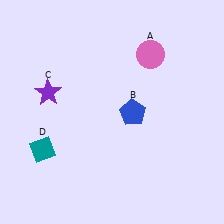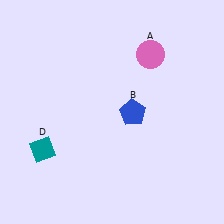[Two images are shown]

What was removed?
The purple star (C) was removed in Image 2.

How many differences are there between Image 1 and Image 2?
There is 1 difference between the two images.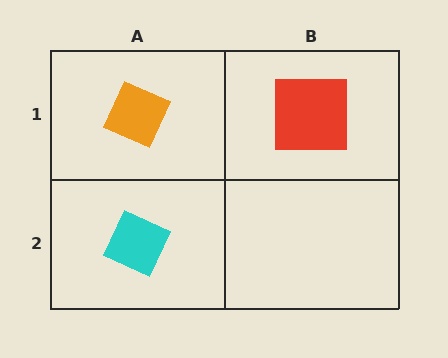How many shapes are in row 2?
1 shape.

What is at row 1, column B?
A red square.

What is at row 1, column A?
An orange diamond.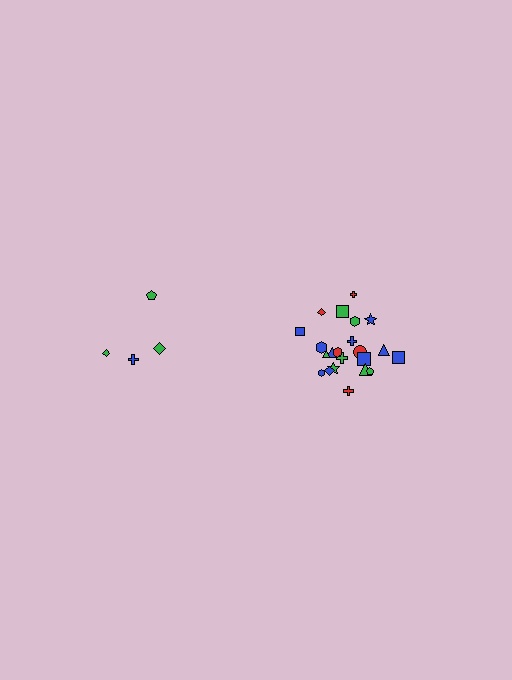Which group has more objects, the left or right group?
The right group.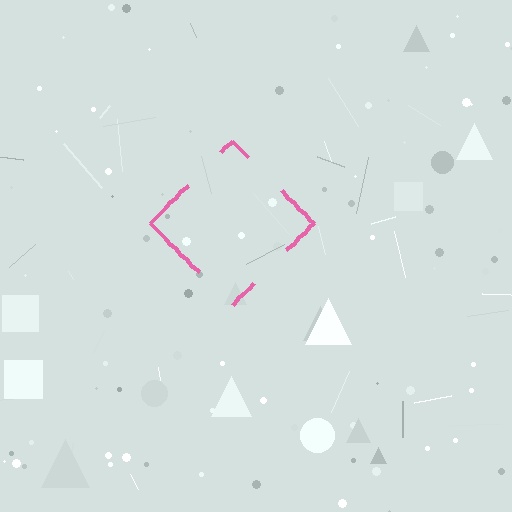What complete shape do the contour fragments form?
The contour fragments form a diamond.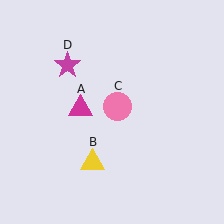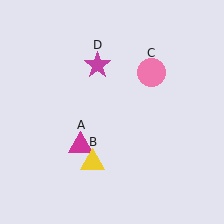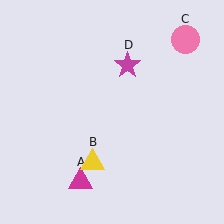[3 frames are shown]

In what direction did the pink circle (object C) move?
The pink circle (object C) moved up and to the right.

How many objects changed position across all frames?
3 objects changed position: magenta triangle (object A), pink circle (object C), magenta star (object D).